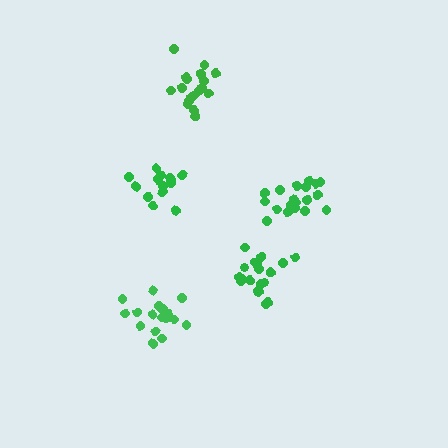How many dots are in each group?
Group 1: 18 dots, Group 2: 18 dots, Group 3: 19 dots, Group 4: 20 dots, Group 5: 14 dots (89 total).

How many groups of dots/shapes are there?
There are 5 groups.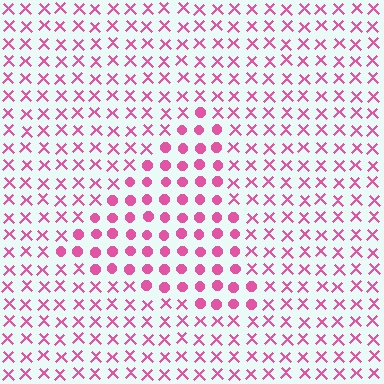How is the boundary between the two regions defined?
The boundary is defined by a change in element shape: circles inside vs. X marks outside. All elements share the same color and spacing.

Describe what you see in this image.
The image is filled with small pink elements arranged in a uniform grid. A triangle-shaped region contains circles, while the surrounding area contains X marks. The boundary is defined purely by the change in element shape.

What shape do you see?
I see a triangle.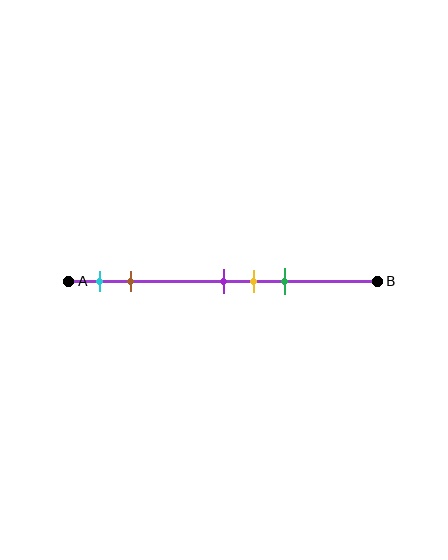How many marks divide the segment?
There are 5 marks dividing the segment.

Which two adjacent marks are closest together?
The purple and yellow marks are the closest adjacent pair.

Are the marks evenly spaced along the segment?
No, the marks are not evenly spaced.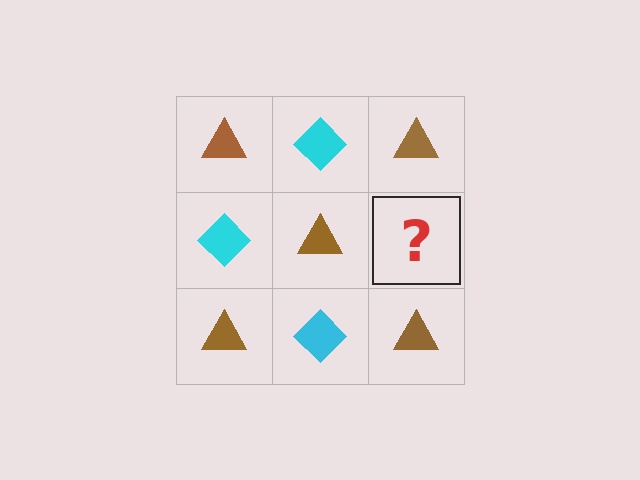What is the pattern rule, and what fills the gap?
The rule is that it alternates brown triangle and cyan diamond in a checkerboard pattern. The gap should be filled with a cyan diamond.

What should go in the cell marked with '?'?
The missing cell should contain a cyan diamond.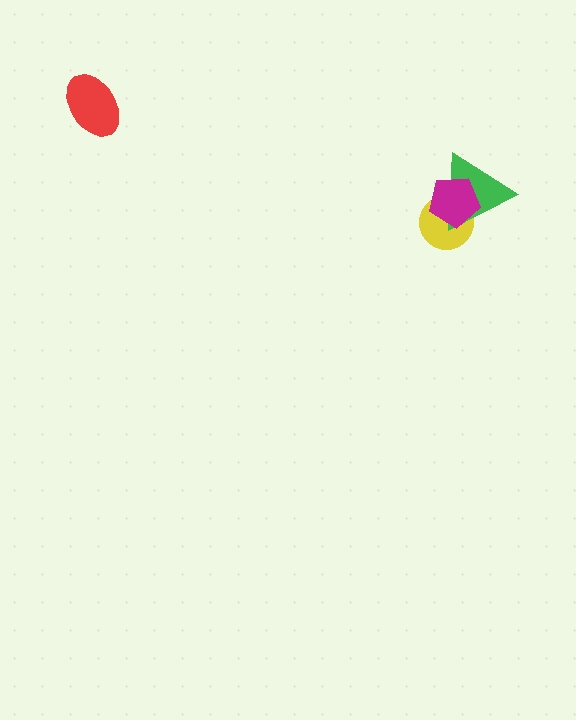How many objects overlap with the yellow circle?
2 objects overlap with the yellow circle.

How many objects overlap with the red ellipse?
0 objects overlap with the red ellipse.